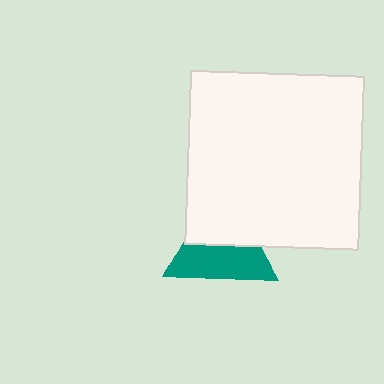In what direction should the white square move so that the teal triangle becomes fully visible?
The white square should move up. That is the shortest direction to clear the overlap and leave the teal triangle fully visible.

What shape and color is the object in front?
The object in front is a white square.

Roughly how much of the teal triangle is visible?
About half of it is visible (roughly 53%).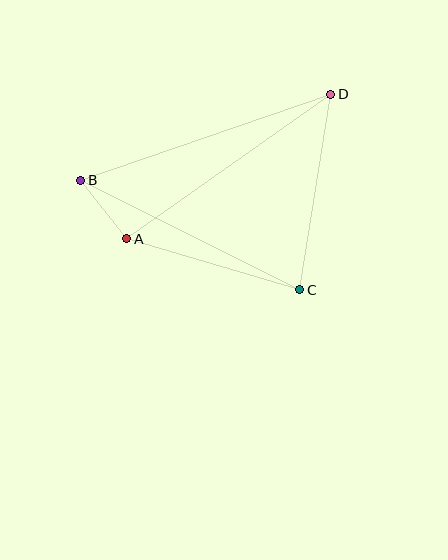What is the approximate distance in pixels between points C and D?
The distance between C and D is approximately 198 pixels.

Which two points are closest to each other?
Points A and B are closest to each other.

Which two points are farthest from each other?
Points B and D are farthest from each other.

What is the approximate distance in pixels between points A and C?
The distance between A and C is approximately 181 pixels.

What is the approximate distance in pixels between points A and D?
The distance between A and D is approximately 250 pixels.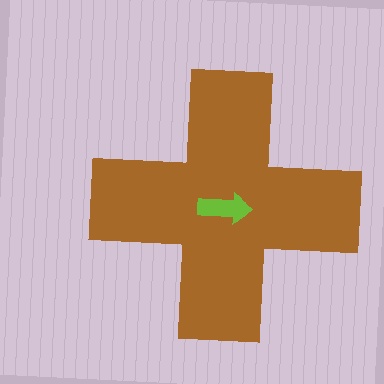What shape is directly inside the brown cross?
The lime arrow.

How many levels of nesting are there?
2.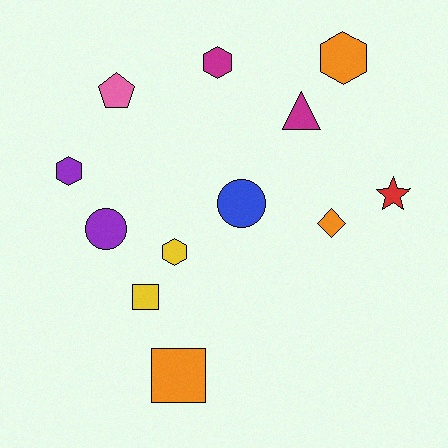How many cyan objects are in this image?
There are no cyan objects.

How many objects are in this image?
There are 12 objects.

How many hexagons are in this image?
There are 4 hexagons.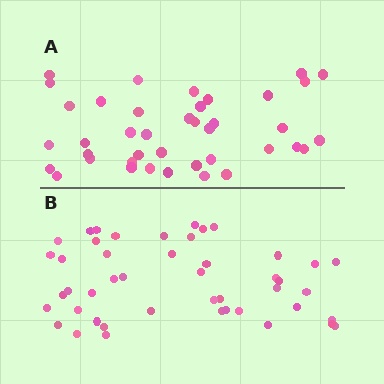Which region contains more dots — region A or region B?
Region B (the bottom region) has more dots.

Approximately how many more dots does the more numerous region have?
Region B has about 6 more dots than region A.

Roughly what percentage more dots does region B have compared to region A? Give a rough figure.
About 15% more.